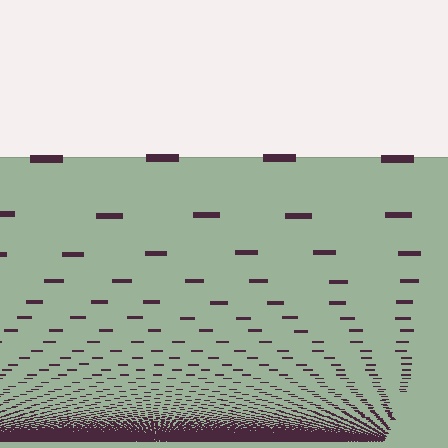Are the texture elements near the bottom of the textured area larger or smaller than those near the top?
Smaller. The gradient is inverted — elements near the bottom are smaller and denser.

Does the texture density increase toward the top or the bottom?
Density increases toward the bottom.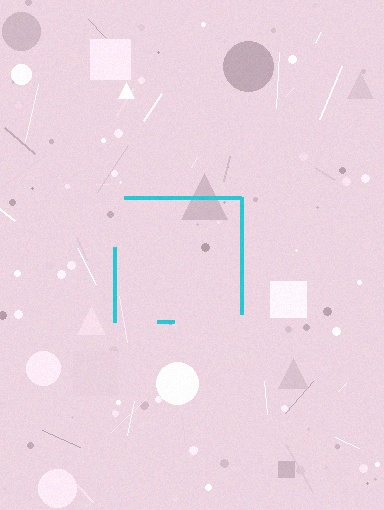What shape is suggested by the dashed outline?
The dashed outline suggests a square.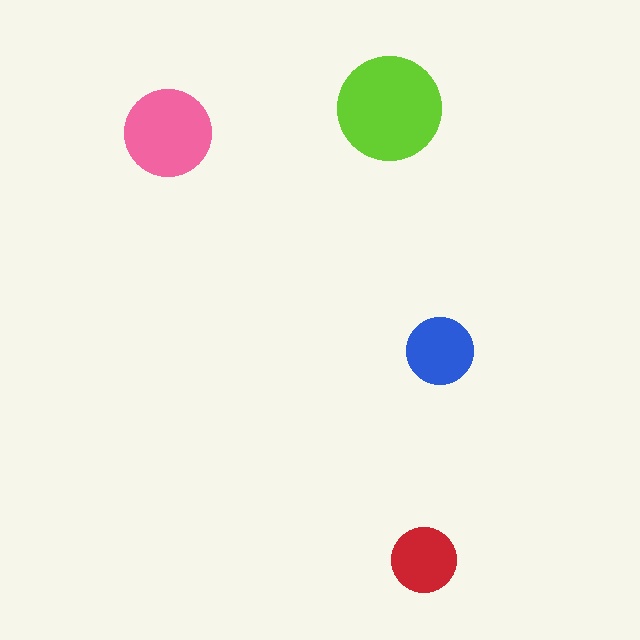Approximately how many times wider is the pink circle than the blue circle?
About 1.5 times wider.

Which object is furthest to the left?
The pink circle is leftmost.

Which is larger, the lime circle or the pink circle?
The lime one.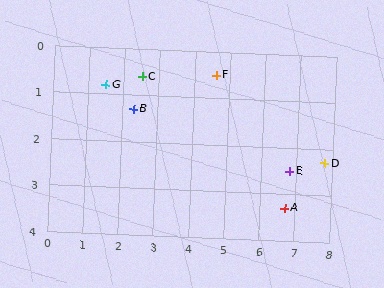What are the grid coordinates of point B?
Point B is at approximately (2.3, 1.3).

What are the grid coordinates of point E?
Point E is at approximately (6.8, 2.5).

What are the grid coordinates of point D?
Point D is at approximately (7.8, 2.3).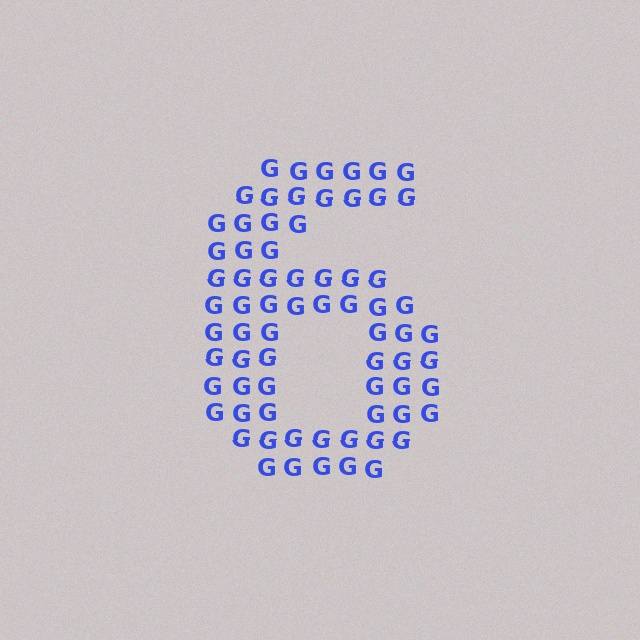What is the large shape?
The large shape is the digit 6.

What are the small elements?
The small elements are letter G's.